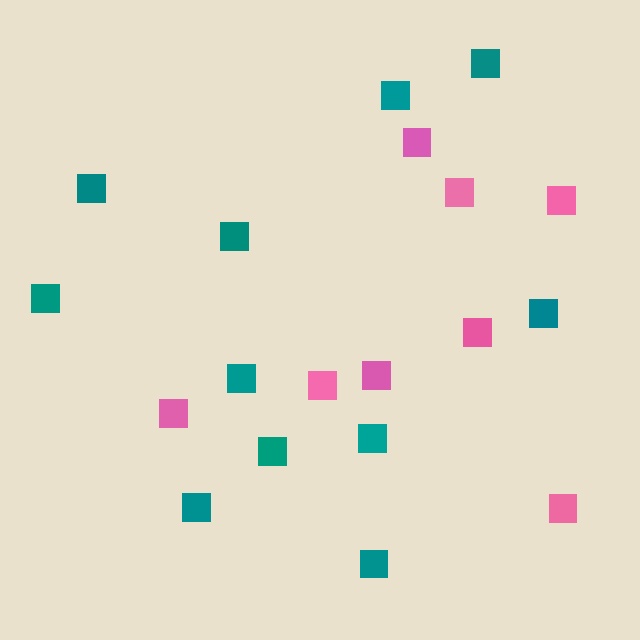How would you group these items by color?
There are 2 groups: one group of pink squares (8) and one group of teal squares (11).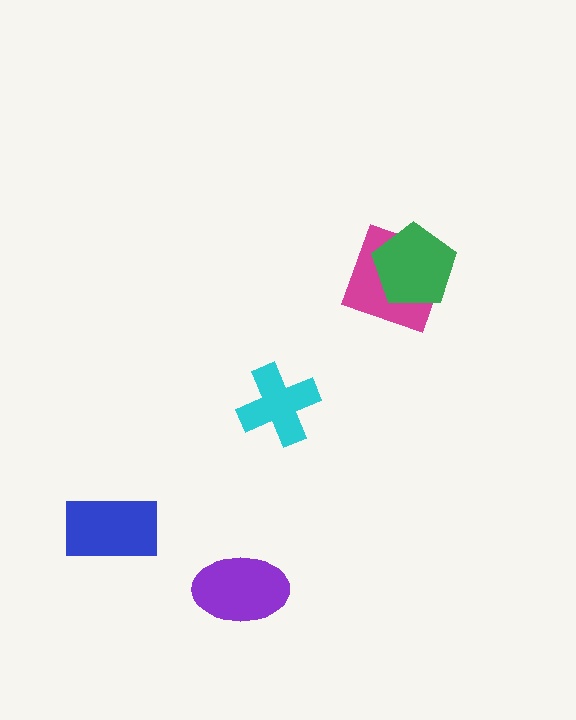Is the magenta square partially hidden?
Yes, it is partially covered by another shape.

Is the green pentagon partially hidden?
No, no other shape covers it.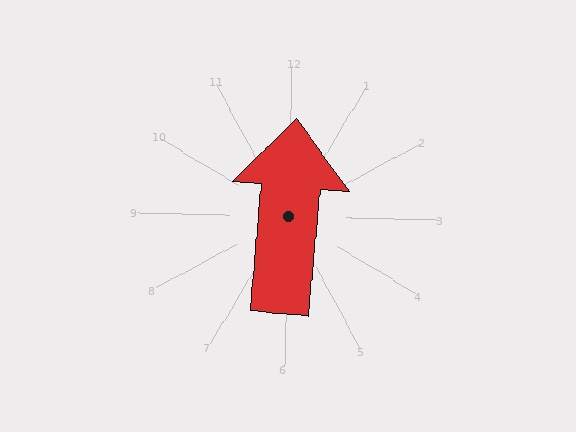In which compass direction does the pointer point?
North.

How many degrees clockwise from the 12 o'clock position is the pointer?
Approximately 4 degrees.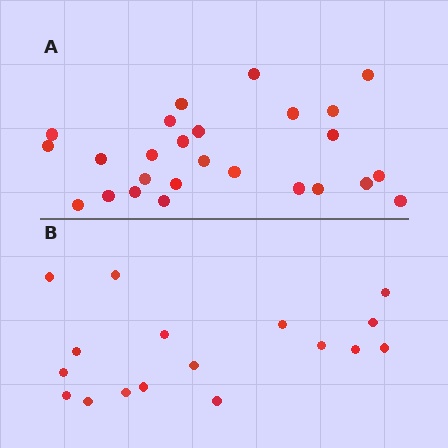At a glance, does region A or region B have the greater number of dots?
Region A (the top region) has more dots.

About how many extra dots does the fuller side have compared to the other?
Region A has roughly 8 or so more dots than region B.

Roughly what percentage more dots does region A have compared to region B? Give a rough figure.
About 55% more.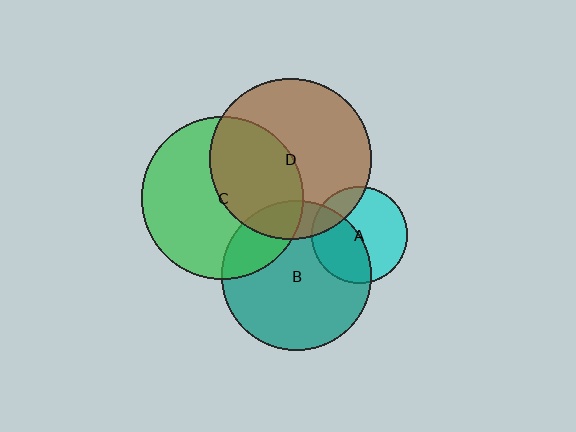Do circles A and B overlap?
Yes.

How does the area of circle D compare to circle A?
Approximately 2.8 times.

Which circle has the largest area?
Circle C (green).